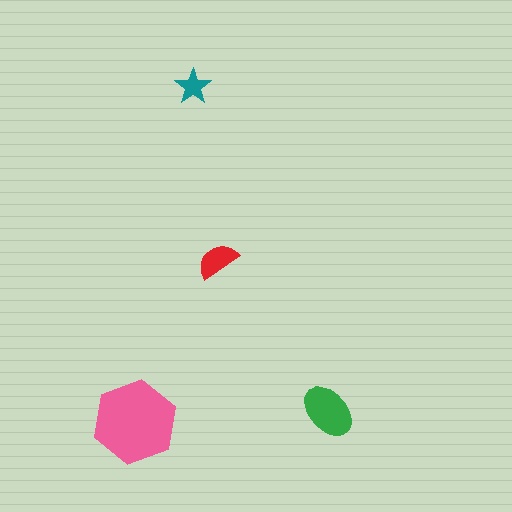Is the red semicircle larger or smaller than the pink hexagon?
Smaller.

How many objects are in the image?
There are 4 objects in the image.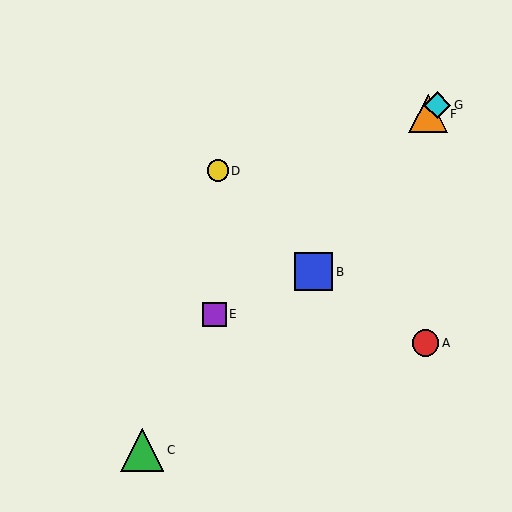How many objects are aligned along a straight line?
3 objects (E, F, G) are aligned along a straight line.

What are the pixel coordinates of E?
Object E is at (214, 314).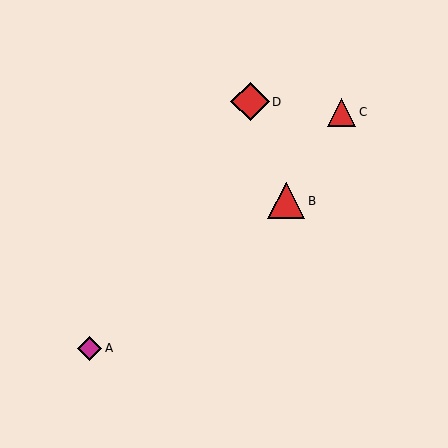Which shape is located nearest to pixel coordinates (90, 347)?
The magenta diamond (labeled A) at (90, 348) is nearest to that location.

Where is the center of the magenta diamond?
The center of the magenta diamond is at (90, 348).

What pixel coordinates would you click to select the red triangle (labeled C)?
Click at (341, 112) to select the red triangle C.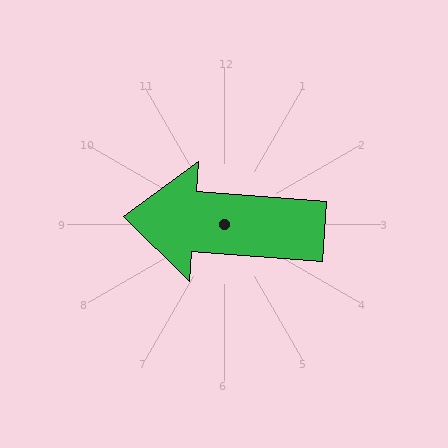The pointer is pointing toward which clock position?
Roughly 9 o'clock.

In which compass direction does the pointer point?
West.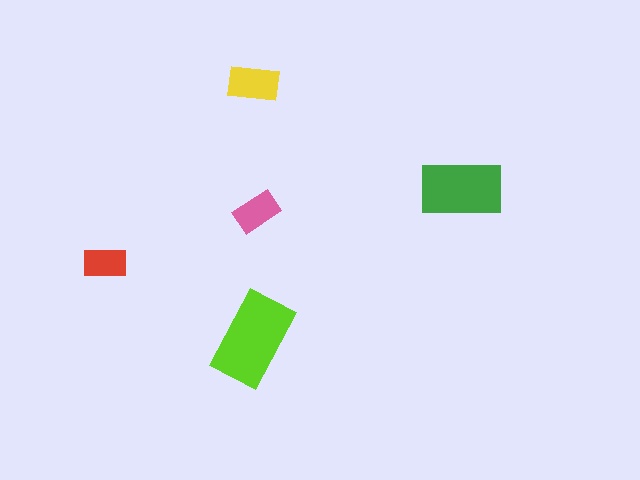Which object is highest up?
The yellow rectangle is topmost.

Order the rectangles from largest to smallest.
the lime one, the green one, the yellow one, the pink one, the red one.